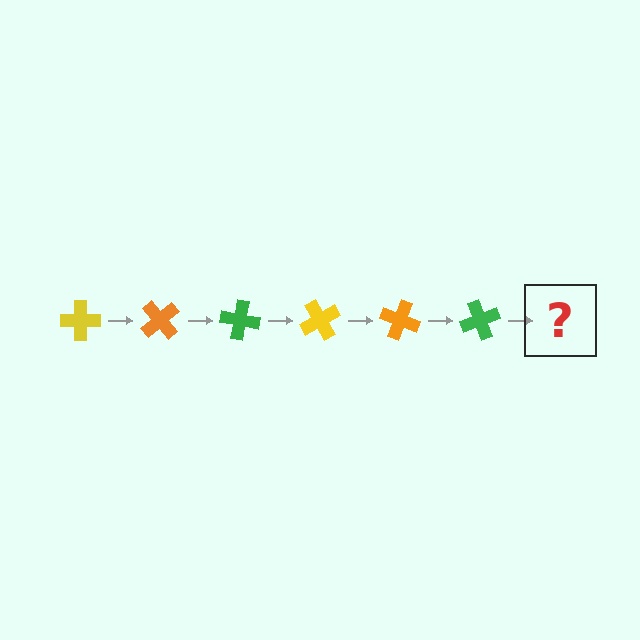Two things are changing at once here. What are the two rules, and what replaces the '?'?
The two rules are that it rotates 50 degrees each step and the color cycles through yellow, orange, and green. The '?' should be a yellow cross, rotated 300 degrees from the start.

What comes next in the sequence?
The next element should be a yellow cross, rotated 300 degrees from the start.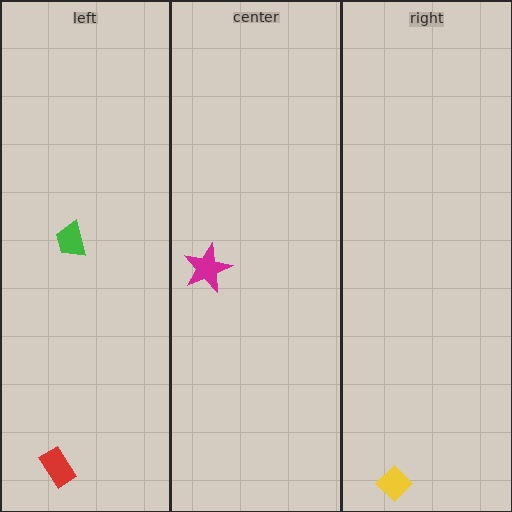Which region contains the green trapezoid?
The left region.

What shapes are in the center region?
The magenta star.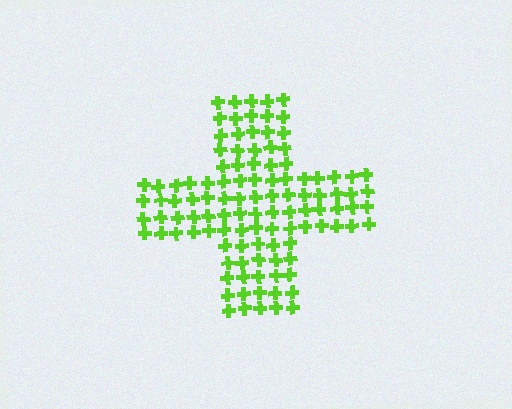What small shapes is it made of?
It is made of small crosses.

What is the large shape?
The large shape is a cross.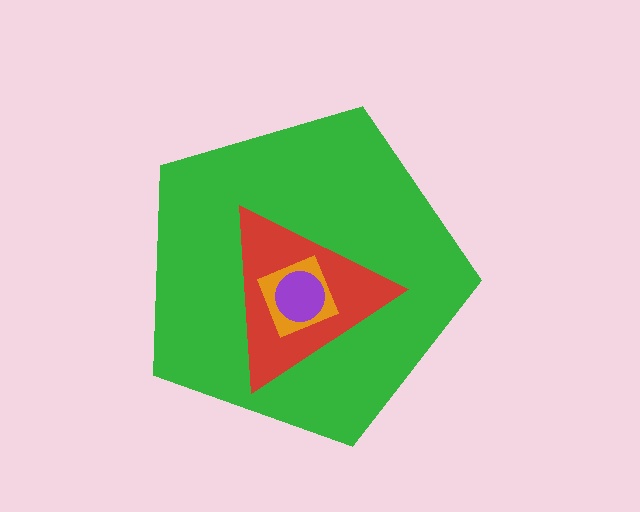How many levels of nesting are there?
4.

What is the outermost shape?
The green pentagon.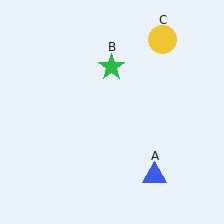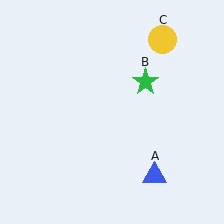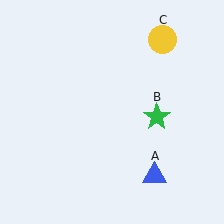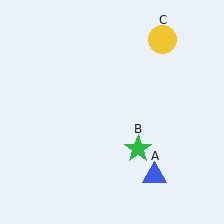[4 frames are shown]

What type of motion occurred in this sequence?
The green star (object B) rotated clockwise around the center of the scene.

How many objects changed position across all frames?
1 object changed position: green star (object B).